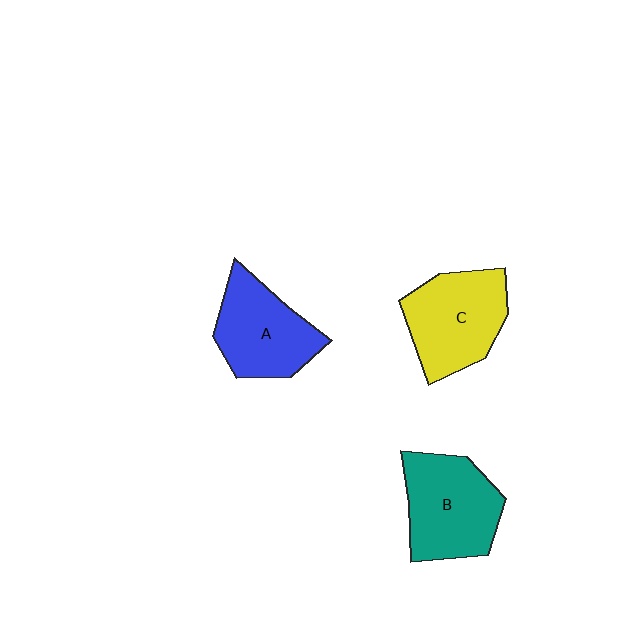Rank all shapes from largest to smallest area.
From largest to smallest: B (teal), C (yellow), A (blue).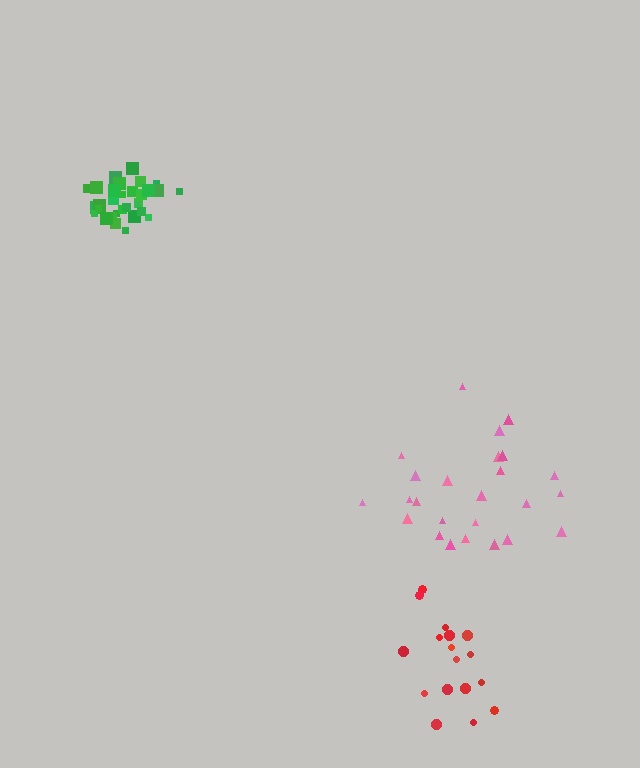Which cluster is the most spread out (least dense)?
Pink.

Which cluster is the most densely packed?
Green.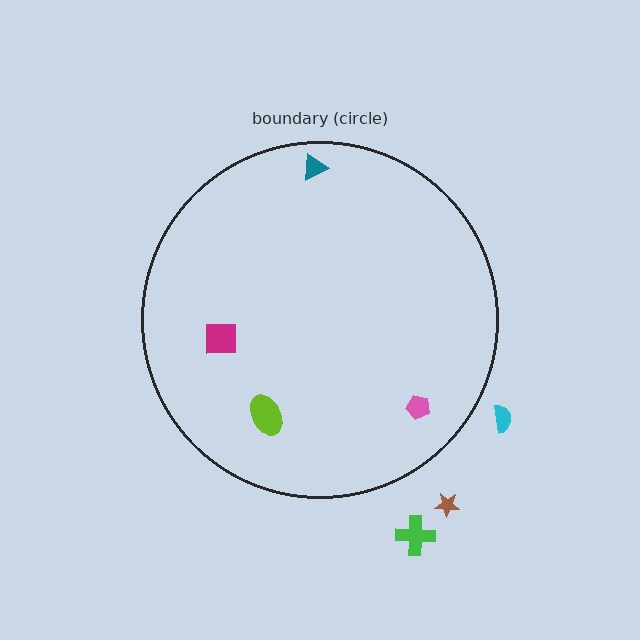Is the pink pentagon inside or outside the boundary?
Inside.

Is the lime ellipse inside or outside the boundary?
Inside.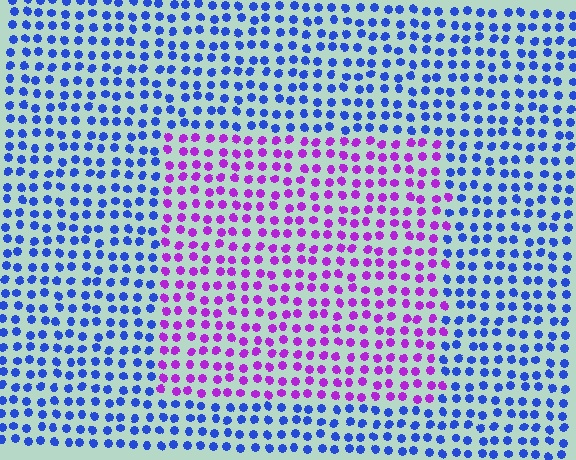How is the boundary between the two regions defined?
The boundary is defined purely by a slight shift in hue (about 61 degrees). Spacing, size, and orientation are identical on both sides.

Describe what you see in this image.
The image is filled with small blue elements in a uniform arrangement. A rectangle-shaped region is visible where the elements are tinted to a slightly different hue, forming a subtle color boundary.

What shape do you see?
I see a rectangle.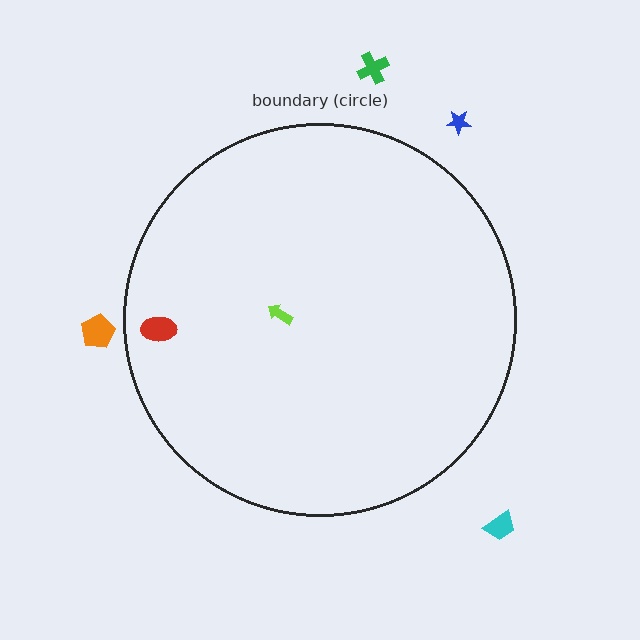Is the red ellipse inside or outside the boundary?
Inside.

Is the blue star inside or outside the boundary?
Outside.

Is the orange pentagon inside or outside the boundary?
Outside.